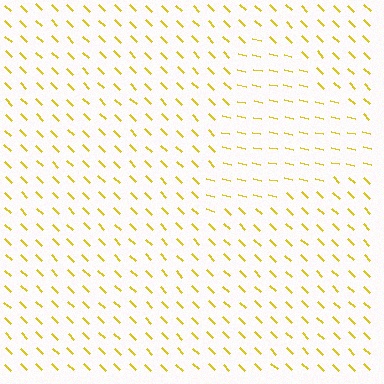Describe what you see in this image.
The image is filled with small yellow line segments. A triangle region in the image has lines oriented differently from the surrounding lines, creating a visible texture boundary.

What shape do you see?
I see a triangle.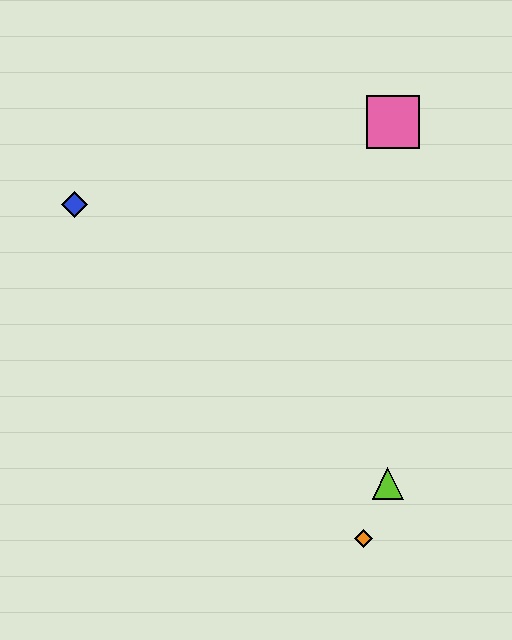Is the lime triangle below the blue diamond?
Yes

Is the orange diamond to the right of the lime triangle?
No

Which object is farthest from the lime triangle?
The blue diamond is farthest from the lime triangle.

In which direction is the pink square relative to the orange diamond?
The pink square is above the orange diamond.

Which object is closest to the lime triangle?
The orange diamond is closest to the lime triangle.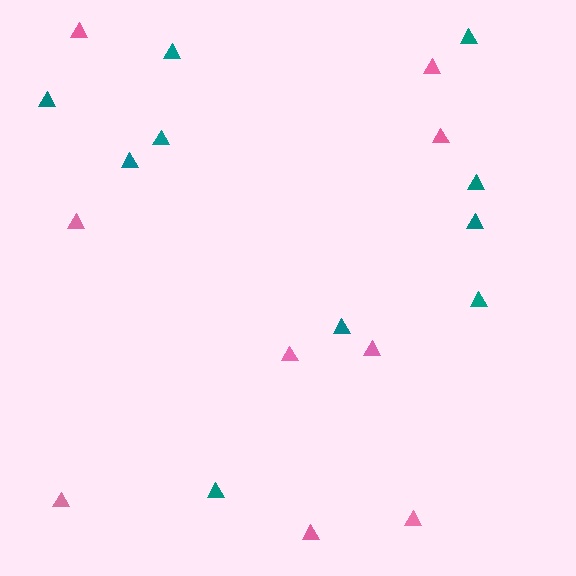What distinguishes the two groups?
There are 2 groups: one group of teal triangles (10) and one group of pink triangles (9).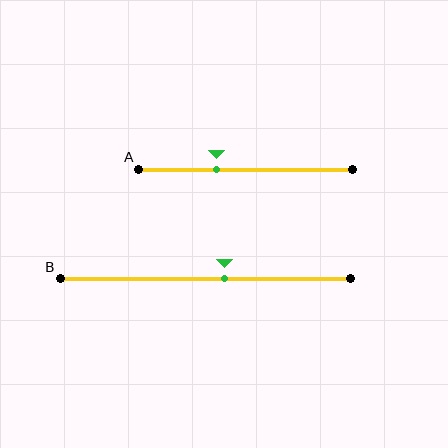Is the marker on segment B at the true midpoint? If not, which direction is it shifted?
No, the marker on segment B is shifted to the right by about 7% of the segment length.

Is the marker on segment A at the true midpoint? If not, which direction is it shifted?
No, the marker on segment A is shifted to the left by about 14% of the segment length.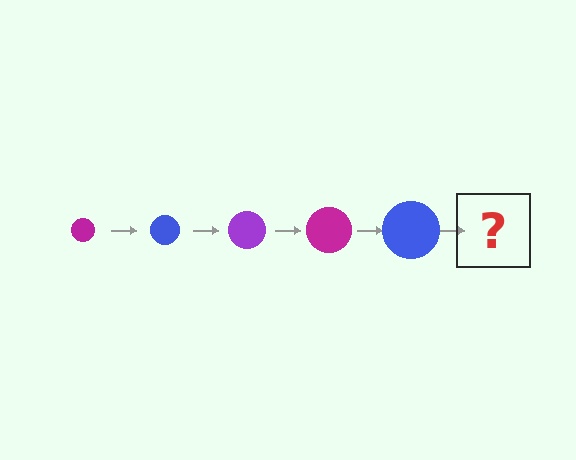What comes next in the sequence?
The next element should be a purple circle, larger than the previous one.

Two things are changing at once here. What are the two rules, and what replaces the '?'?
The two rules are that the circle grows larger each step and the color cycles through magenta, blue, and purple. The '?' should be a purple circle, larger than the previous one.